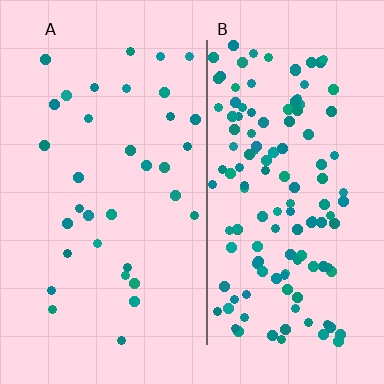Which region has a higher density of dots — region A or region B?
B (the right).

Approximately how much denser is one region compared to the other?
Approximately 3.9× — region B over region A.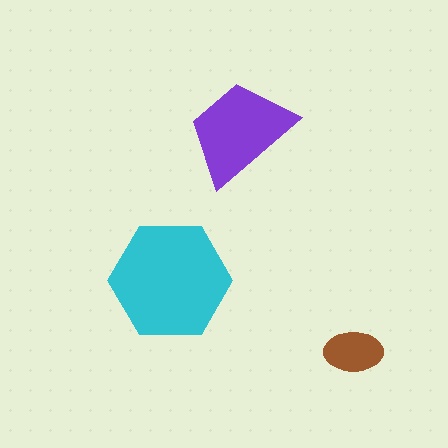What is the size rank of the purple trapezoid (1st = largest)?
2nd.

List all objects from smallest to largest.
The brown ellipse, the purple trapezoid, the cyan hexagon.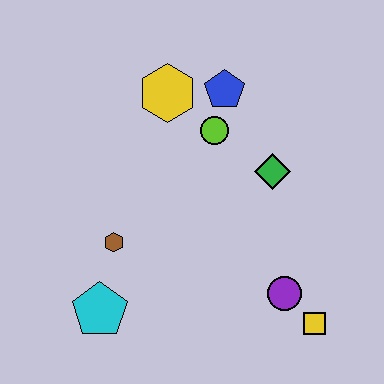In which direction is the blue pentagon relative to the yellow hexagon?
The blue pentagon is to the right of the yellow hexagon.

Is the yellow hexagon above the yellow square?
Yes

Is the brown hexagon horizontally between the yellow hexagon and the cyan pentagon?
Yes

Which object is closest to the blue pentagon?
The lime circle is closest to the blue pentagon.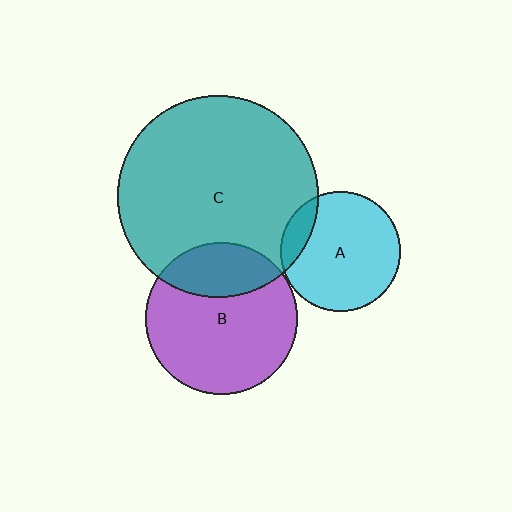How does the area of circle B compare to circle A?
Approximately 1.6 times.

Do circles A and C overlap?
Yes.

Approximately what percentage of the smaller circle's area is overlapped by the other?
Approximately 15%.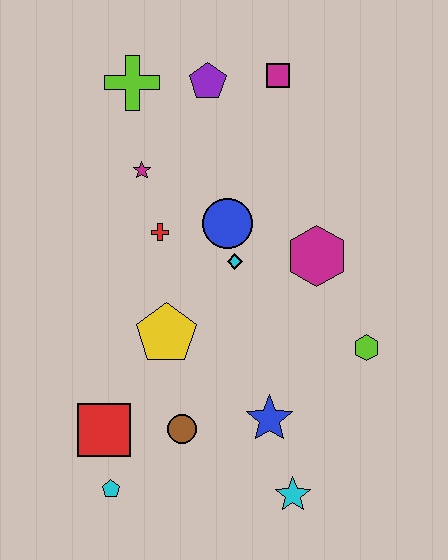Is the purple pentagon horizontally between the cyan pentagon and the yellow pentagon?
No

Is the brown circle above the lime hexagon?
No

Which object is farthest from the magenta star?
The cyan star is farthest from the magenta star.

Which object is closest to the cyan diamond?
The blue circle is closest to the cyan diamond.